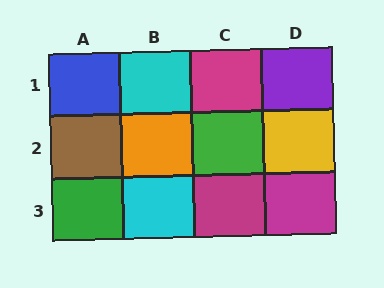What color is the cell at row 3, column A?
Green.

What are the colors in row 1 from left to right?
Blue, cyan, magenta, purple.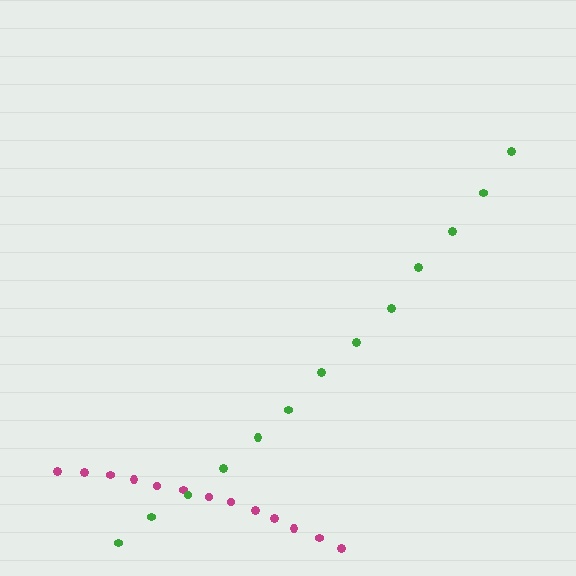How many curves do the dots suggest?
There are 2 distinct paths.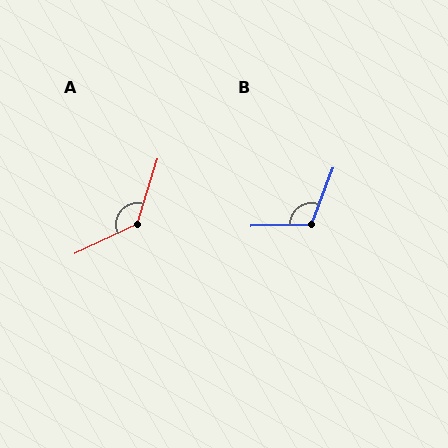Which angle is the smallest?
B, at approximately 112 degrees.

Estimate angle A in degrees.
Approximately 132 degrees.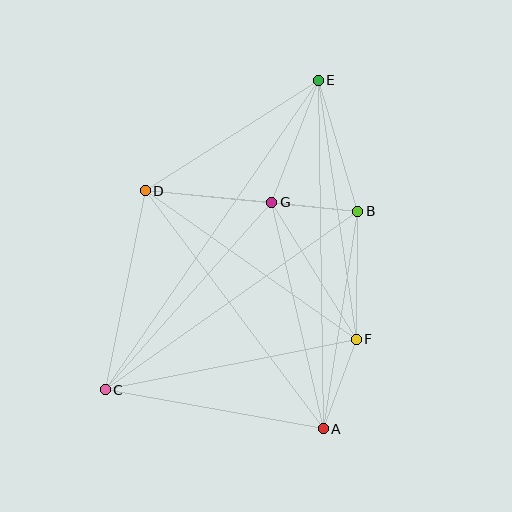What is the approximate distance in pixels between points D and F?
The distance between D and F is approximately 258 pixels.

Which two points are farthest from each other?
Points C and E are farthest from each other.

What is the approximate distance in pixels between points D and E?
The distance between D and E is approximately 205 pixels.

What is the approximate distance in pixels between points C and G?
The distance between C and G is approximately 251 pixels.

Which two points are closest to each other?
Points B and G are closest to each other.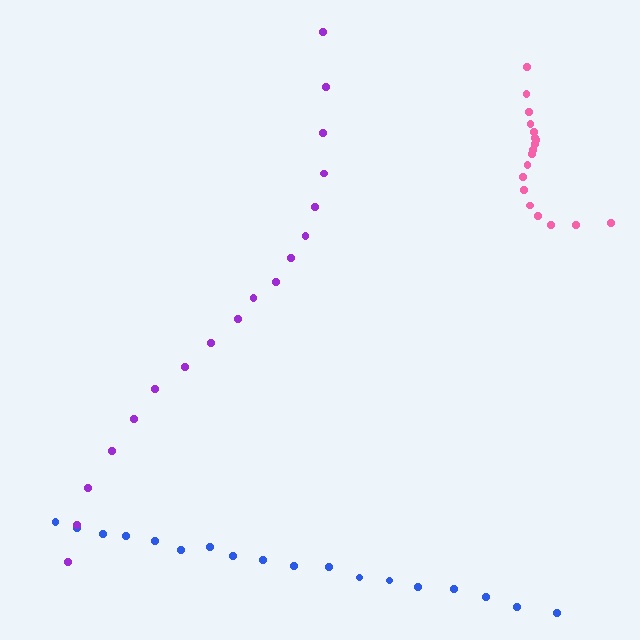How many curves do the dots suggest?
There are 3 distinct paths.